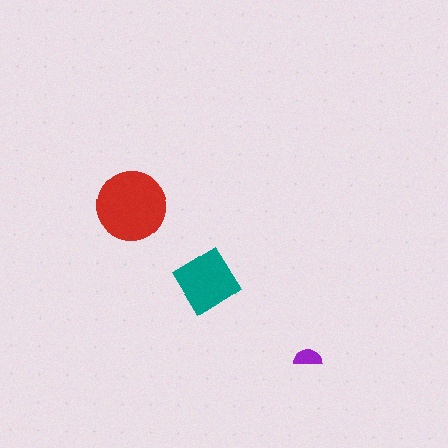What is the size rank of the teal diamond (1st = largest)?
2nd.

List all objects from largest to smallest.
The red circle, the teal diamond, the purple semicircle.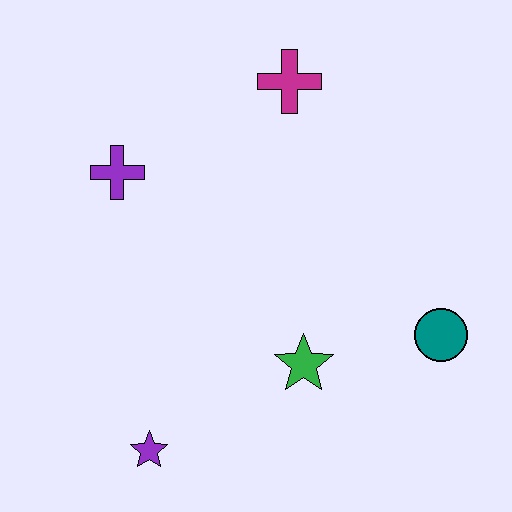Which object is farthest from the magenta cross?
The purple star is farthest from the magenta cross.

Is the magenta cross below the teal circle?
No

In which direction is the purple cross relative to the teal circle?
The purple cross is to the left of the teal circle.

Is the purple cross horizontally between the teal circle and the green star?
No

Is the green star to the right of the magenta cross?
Yes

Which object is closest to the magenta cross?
The purple cross is closest to the magenta cross.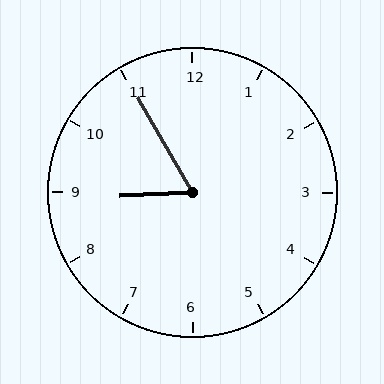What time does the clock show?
8:55.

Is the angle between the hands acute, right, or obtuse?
It is acute.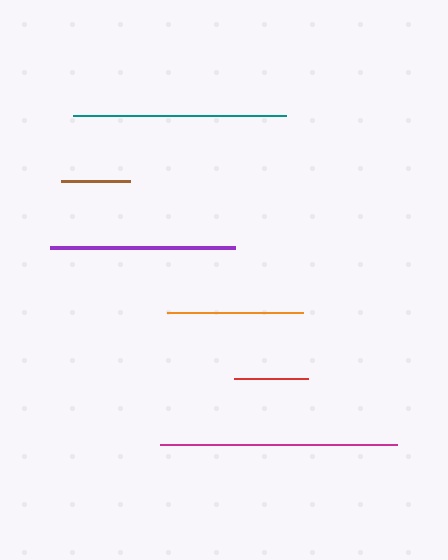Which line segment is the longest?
The magenta line is the longest at approximately 237 pixels.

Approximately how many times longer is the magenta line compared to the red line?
The magenta line is approximately 3.2 times the length of the red line.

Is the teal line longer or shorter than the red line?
The teal line is longer than the red line.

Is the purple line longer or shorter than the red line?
The purple line is longer than the red line.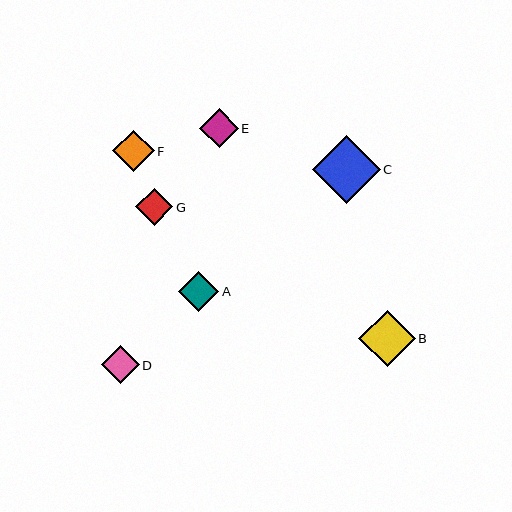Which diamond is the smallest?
Diamond G is the smallest with a size of approximately 37 pixels.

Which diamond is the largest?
Diamond C is the largest with a size of approximately 68 pixels.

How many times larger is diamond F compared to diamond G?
Diamond F is approximately 1.1 times the size of diamond G.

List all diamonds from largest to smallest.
From largest to smallest: C, B, F, A, E, D, G.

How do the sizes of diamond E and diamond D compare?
Diamond E and diamond D are approximately the same size.